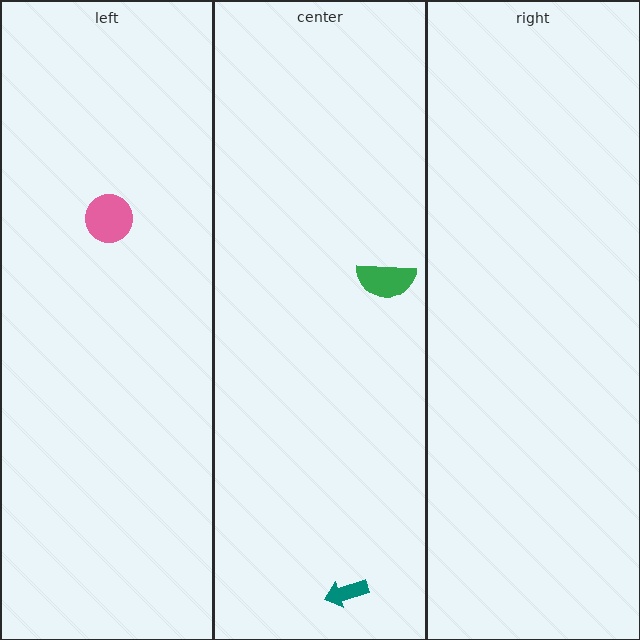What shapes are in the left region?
The pink circle.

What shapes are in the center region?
The green semicircle, the teal arrow.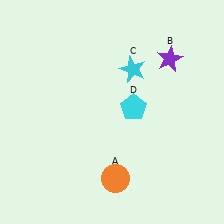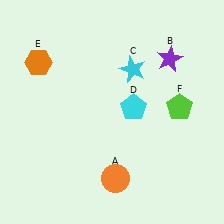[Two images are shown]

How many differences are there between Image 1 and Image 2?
There are 2 differences between the two images.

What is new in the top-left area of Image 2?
An orange hexagon (E) was added in the top-left area of Image 2.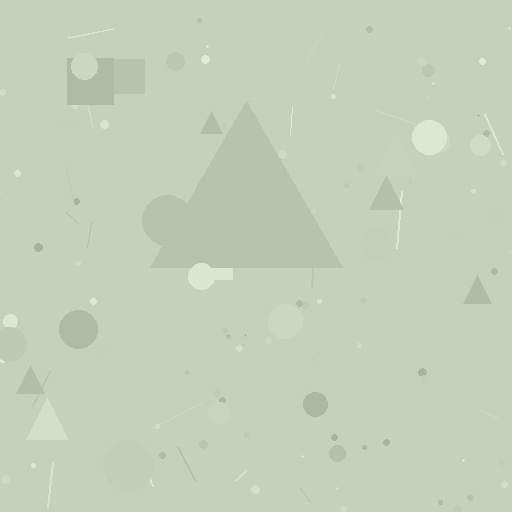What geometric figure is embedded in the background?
A triangle is embedded in the background.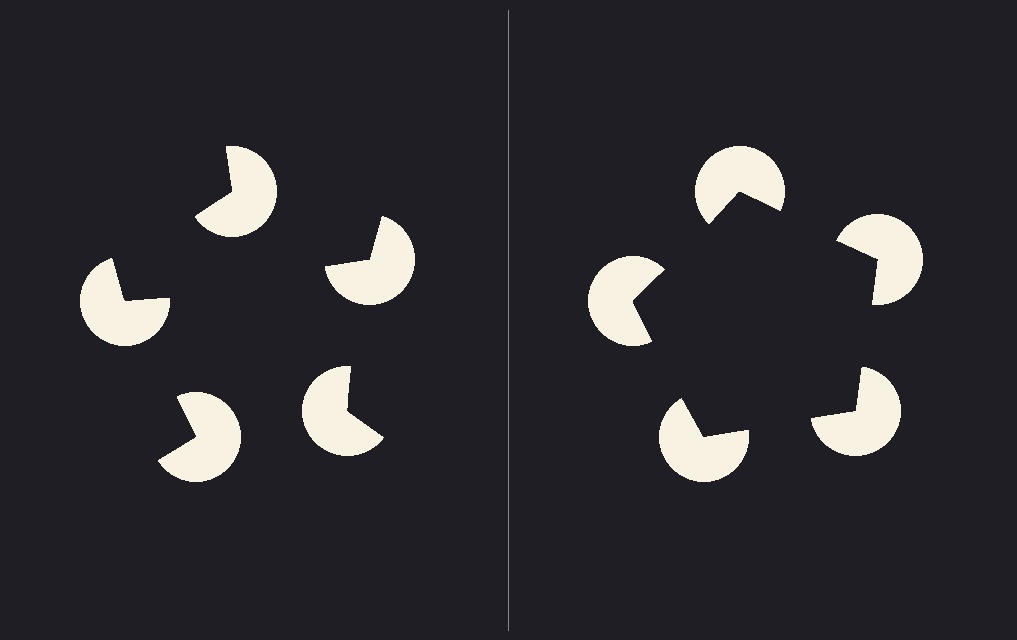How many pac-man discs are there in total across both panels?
10 — 5 on each side.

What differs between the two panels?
The pac-man discs are positioned identically on both sides; only the wedge orientations differ. On the right they align to a pentagon; on the left they are misaligned.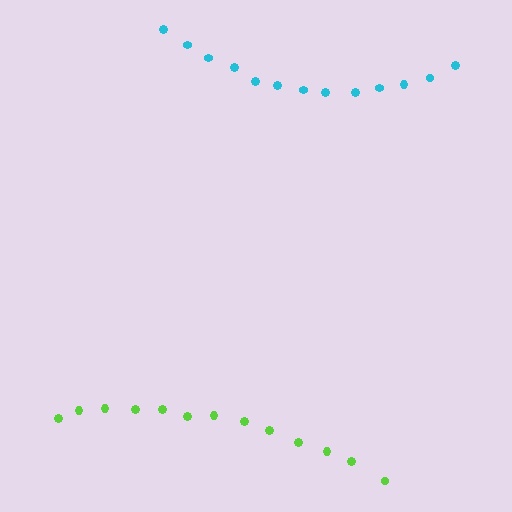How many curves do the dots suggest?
There are 2 distinct paths.